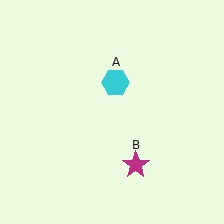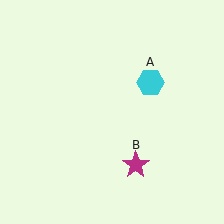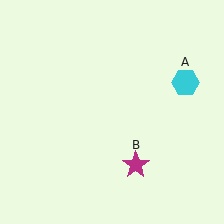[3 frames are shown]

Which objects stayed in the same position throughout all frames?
Magenta star (object B) remained stationary.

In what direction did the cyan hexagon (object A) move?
The cyan hexagon (object A) moved right.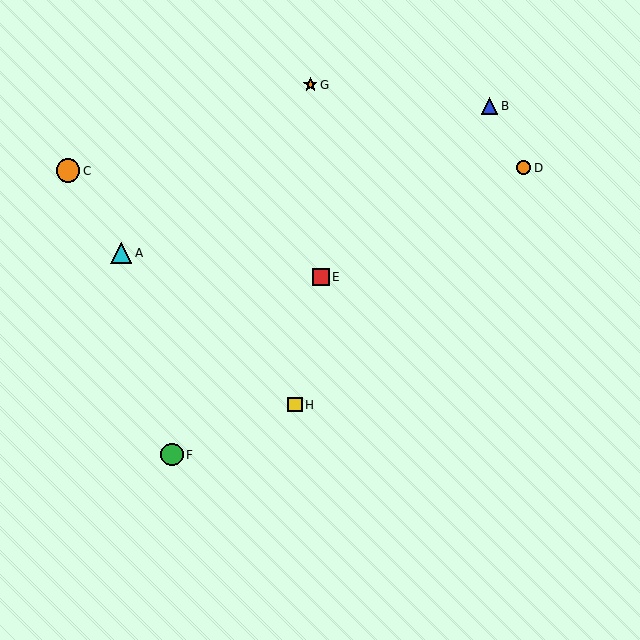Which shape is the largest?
The orange circle (labeled C) is the largest.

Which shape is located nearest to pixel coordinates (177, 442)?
The green circle (labeled F) at (172, 455) is nearest to that location.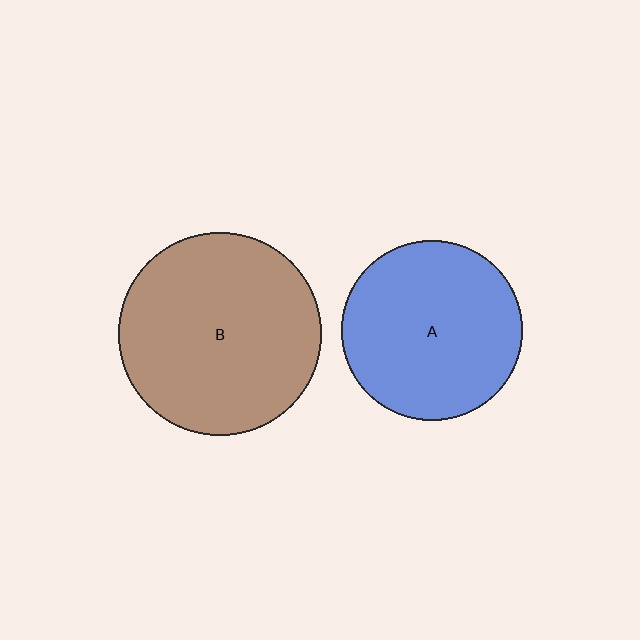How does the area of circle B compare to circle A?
Approximately 1.3 times.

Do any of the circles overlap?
No, none of the circles overlap.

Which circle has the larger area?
Circle B (brown).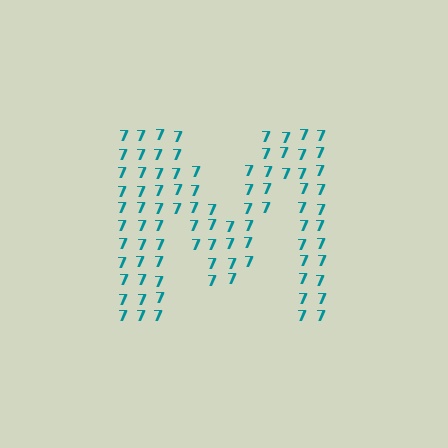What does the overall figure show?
The overall figure shows the letter M.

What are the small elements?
The small elements are digit 7's.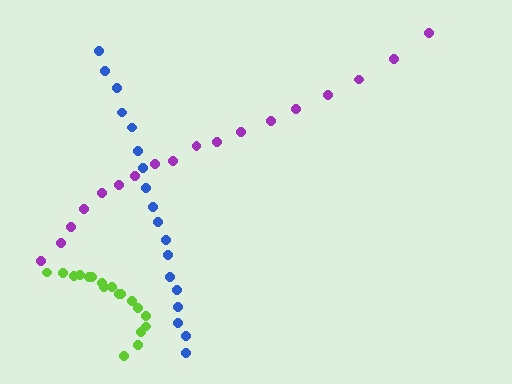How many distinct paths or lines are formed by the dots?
There are 3 distinct paths.